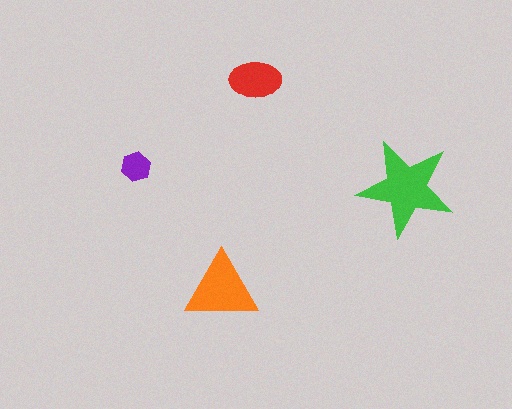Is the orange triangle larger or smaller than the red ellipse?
Larger.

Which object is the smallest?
The purple hexagon.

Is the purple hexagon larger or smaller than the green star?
Smaller.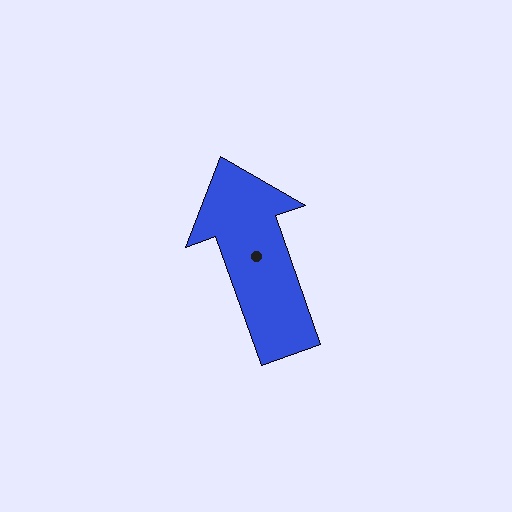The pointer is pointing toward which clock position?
Roughly 11 o'clock.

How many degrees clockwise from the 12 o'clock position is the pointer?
Approximately 341 degrees.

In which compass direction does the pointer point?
North.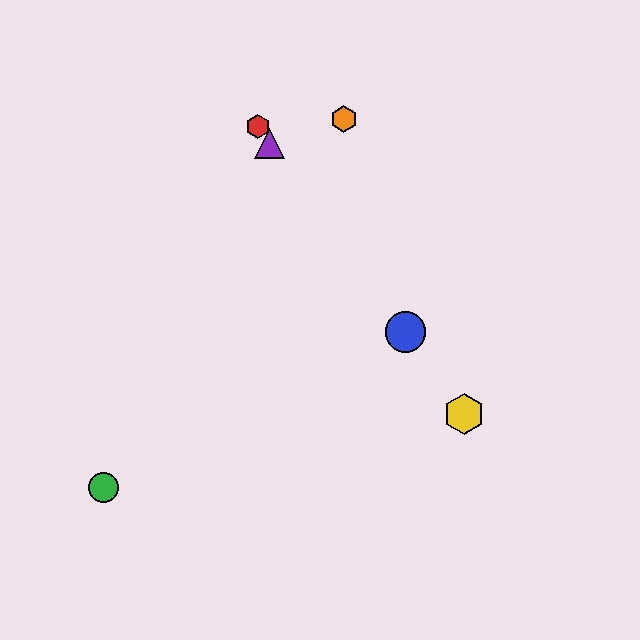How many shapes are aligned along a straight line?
4 shapes (the red hexagon, the blue circle, the yellow hexagon, the purple triangle) are aligned along a straight line.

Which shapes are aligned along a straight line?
The red hexagon, the blue circle, the yellow hexagon, the purple triangle are aligned along a straight line.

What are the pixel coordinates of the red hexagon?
The red hexagon is at (258, 127).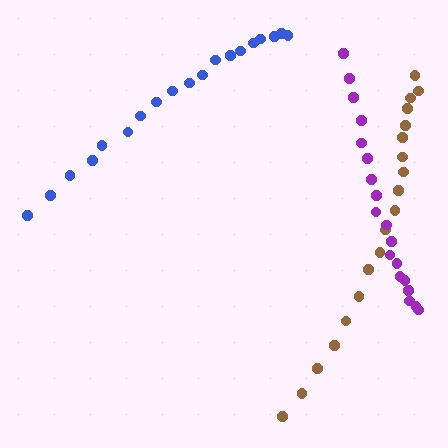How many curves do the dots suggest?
There are 3 distinct paths.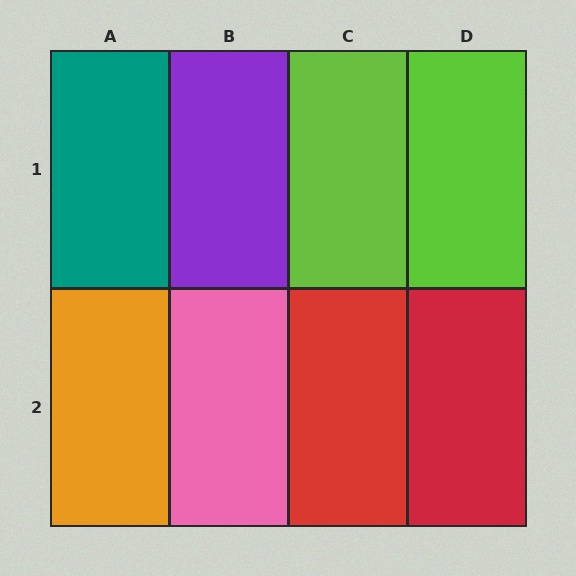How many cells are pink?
1 cell is pink.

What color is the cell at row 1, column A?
Teal.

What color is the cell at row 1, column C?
Lime.